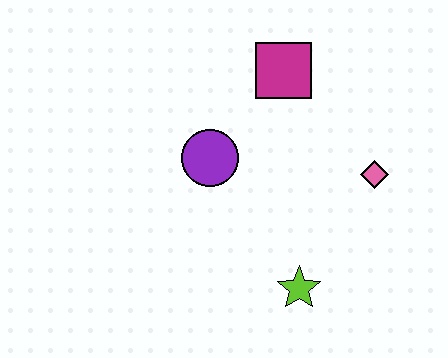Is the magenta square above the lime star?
Yes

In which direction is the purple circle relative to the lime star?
The purple circle is above the lime star.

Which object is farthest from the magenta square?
The lime star is farthest from the magenta square.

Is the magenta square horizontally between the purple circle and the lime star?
Yes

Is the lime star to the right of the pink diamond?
No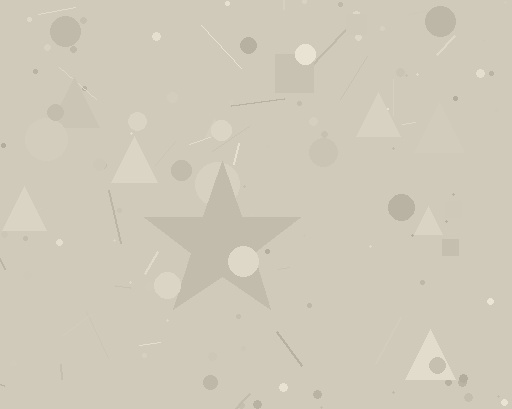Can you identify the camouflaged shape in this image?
The camouflaged shape is a star.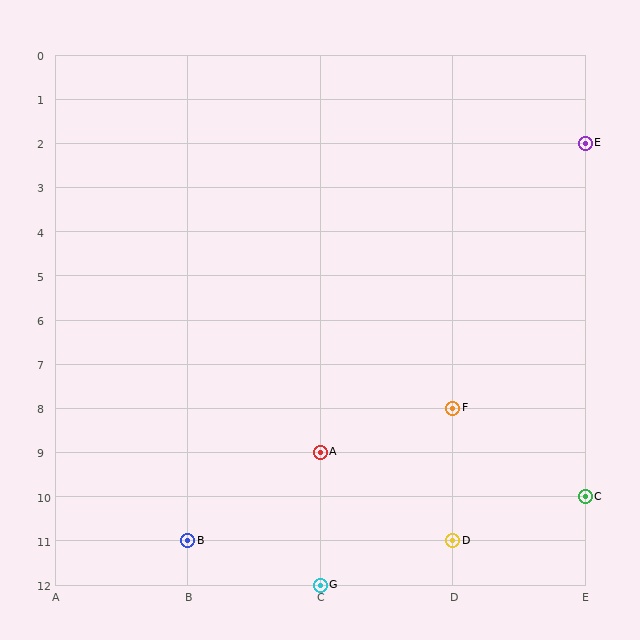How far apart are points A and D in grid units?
Points A and D are 1 column and 2 rows apart (about 2.2 grid units diagonally).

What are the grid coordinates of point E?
Point E is at grid coordinates (E, 2).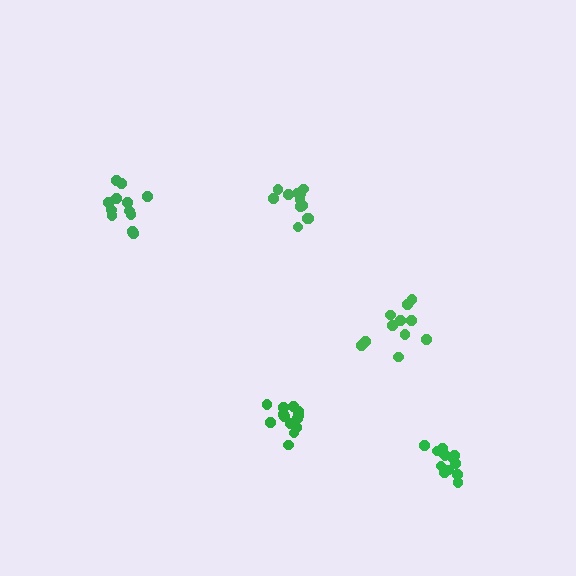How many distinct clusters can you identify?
There are 5 distinct clusters.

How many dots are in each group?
Group 1: 11 dots, Group 2: 12 dots, Group 3: 12 dots, Group 4: 14 dots, Group 5: 13 dots (62 total).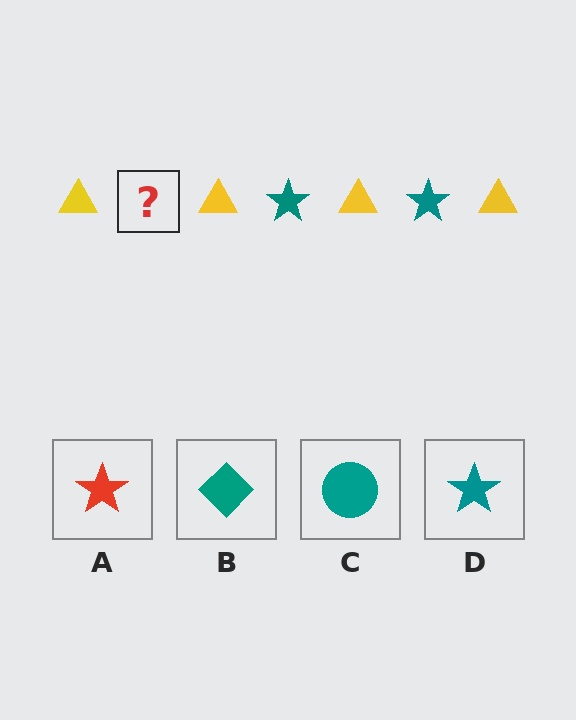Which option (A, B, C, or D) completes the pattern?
D.